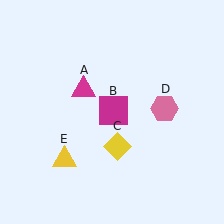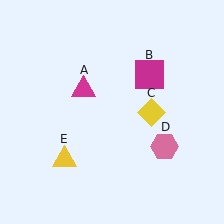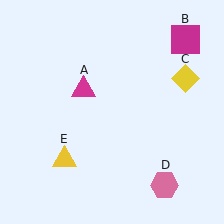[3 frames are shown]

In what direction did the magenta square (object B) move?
The magenta square (object B) moved up and to the right.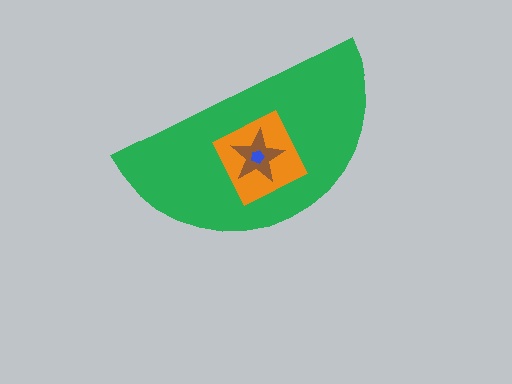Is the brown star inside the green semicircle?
Yes.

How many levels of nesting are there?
4.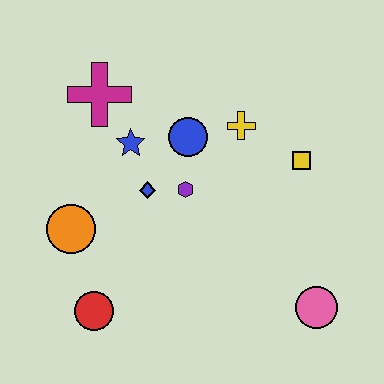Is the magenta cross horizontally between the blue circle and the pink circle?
No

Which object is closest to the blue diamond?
The purple hexagon is closest to the blue diamond.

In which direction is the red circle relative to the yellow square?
The red circle is to the left of the yellow square.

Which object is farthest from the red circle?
The yellow square is farthest from the red circle.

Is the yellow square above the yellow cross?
No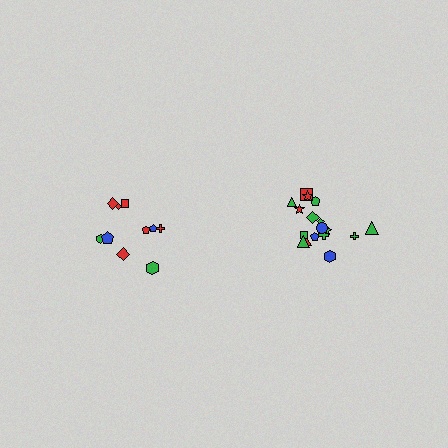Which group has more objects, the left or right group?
The right group.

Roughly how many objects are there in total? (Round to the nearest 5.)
Roughly 30 objects in total.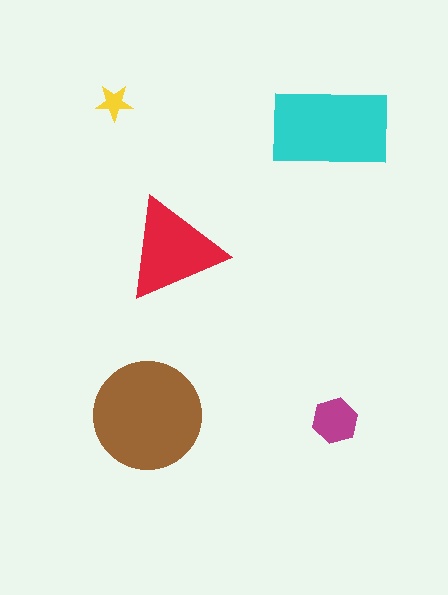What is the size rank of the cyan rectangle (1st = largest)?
2nd.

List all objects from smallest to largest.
The yellow star, the magenta hexagon, the red triangle, the cyan rectangle, the brown circle.